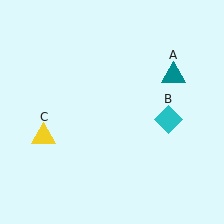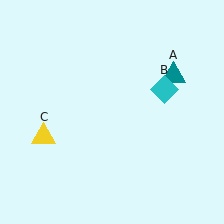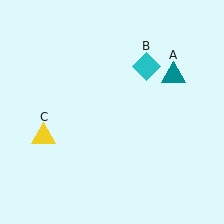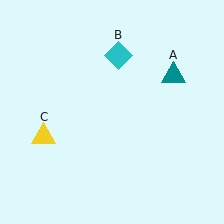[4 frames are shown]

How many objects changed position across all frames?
1 object changed position: cyan diamond (object B).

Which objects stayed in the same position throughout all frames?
Teal triangle (object A) and yellow triangle (object C) remained stationary.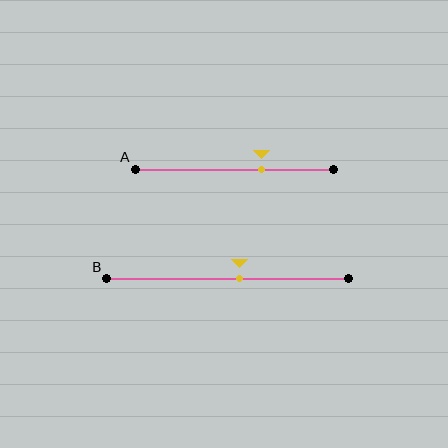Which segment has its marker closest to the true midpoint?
Segment B has its marker closest to the true midpoint.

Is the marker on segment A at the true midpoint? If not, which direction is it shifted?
No, the marker on segment A is shifted to the right by about 14% of the segment length.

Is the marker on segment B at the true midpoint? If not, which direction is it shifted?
No, the marker on segment B is shifted to the right by about 5% of the segment length.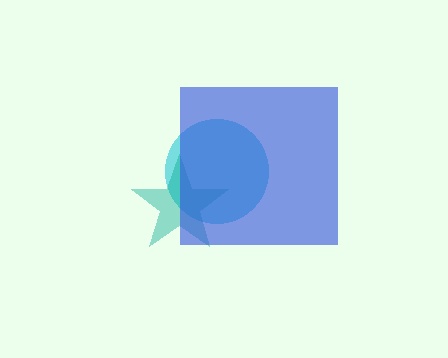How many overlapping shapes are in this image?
There are 3 overlapping shapes in the image.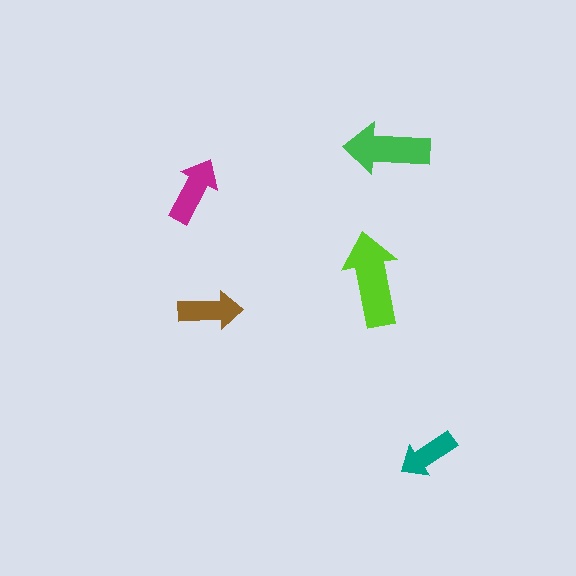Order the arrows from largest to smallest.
the lime one, the green one, the magenta one, the brown one, the teal one.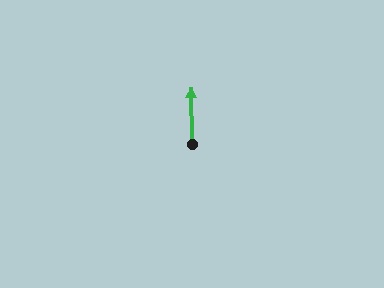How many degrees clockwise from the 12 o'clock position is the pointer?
Approximately 359 degrees.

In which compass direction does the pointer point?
North.